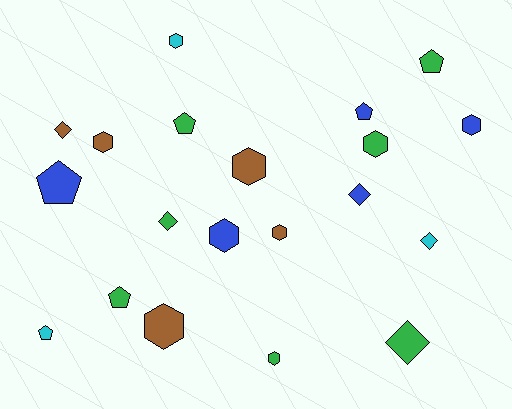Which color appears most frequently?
Green, with 7 objects.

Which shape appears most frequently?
Hexagon, with 9 objects.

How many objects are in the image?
There are 20 objects.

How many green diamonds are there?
There are 2 green diamonds.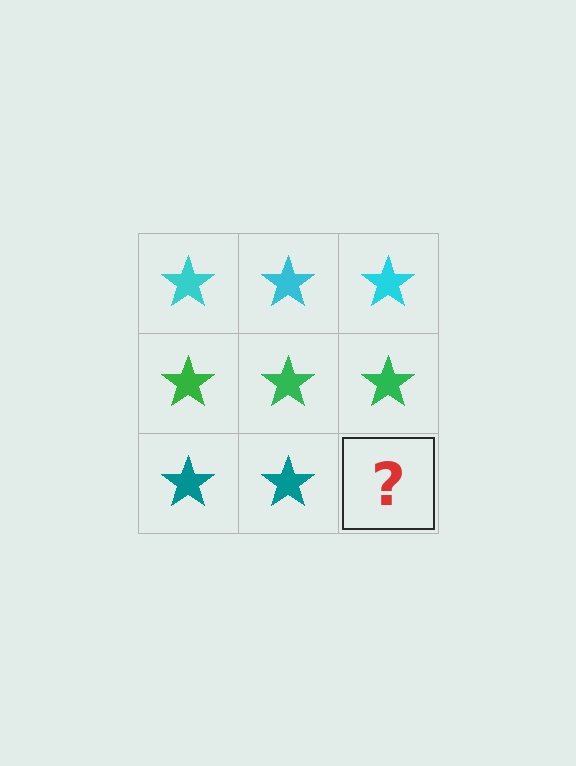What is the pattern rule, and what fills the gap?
The rule is that each row has a consistent color. The gap should be filled with a teal star.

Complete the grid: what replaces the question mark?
The question mark should be replaced with a teal star.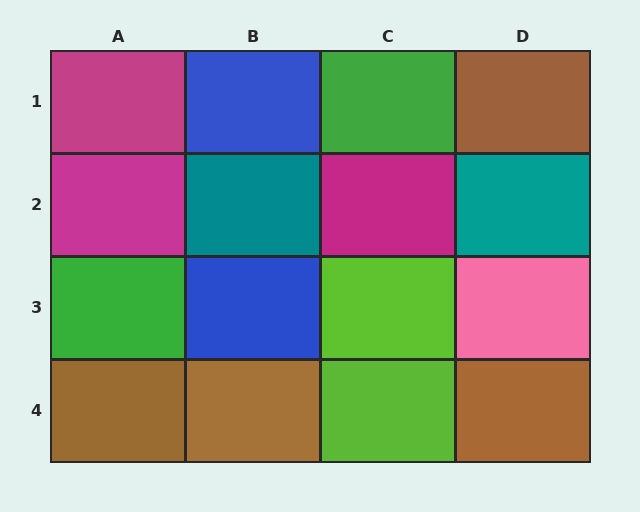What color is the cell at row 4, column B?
Brown.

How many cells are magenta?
3 cells are magenta.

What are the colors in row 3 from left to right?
Green, blue, lime, pink.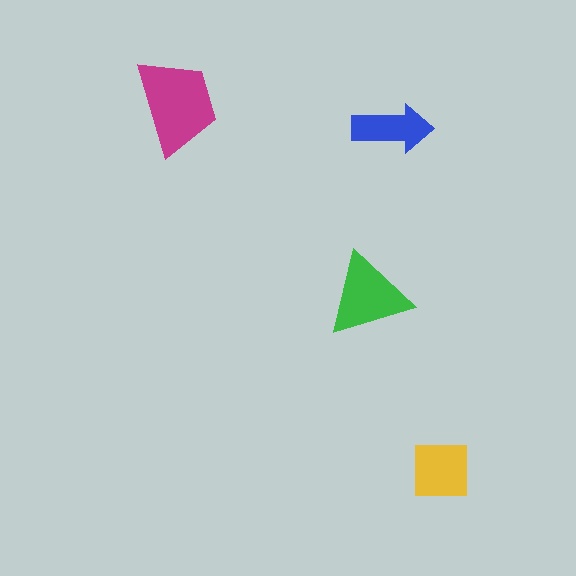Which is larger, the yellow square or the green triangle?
The green triangle.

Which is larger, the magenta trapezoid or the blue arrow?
The magenta trapezoid.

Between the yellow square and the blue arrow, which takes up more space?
The yellow square.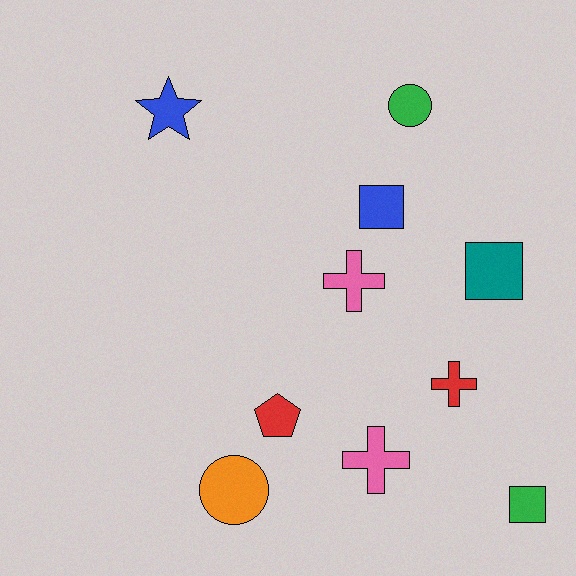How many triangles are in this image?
There are no triangles.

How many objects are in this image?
There are 10 objects.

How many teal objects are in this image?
There is 1 teal object.